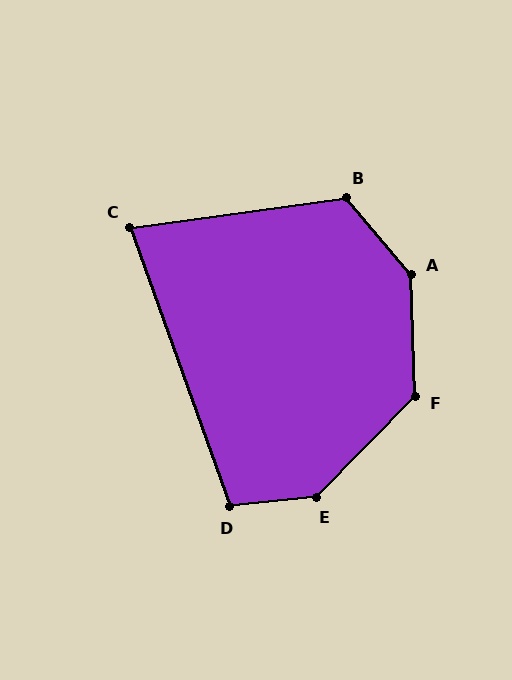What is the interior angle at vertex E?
Approximately 140 degrees (obtuse).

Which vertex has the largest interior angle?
A, at approximately 141 degrees.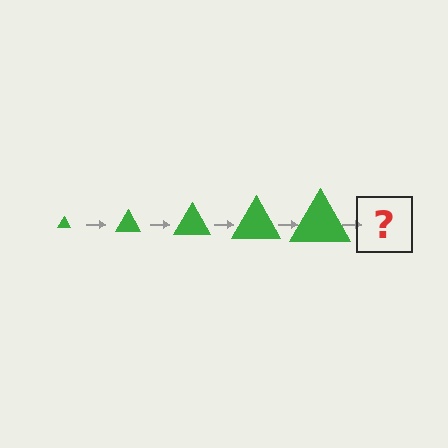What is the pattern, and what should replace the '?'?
The pattern is that the triangle gets progressively larger each step. The '?' should be a green triangle, larger than the previous one.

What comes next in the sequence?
The next element should be a green triangle, larger than the previous one.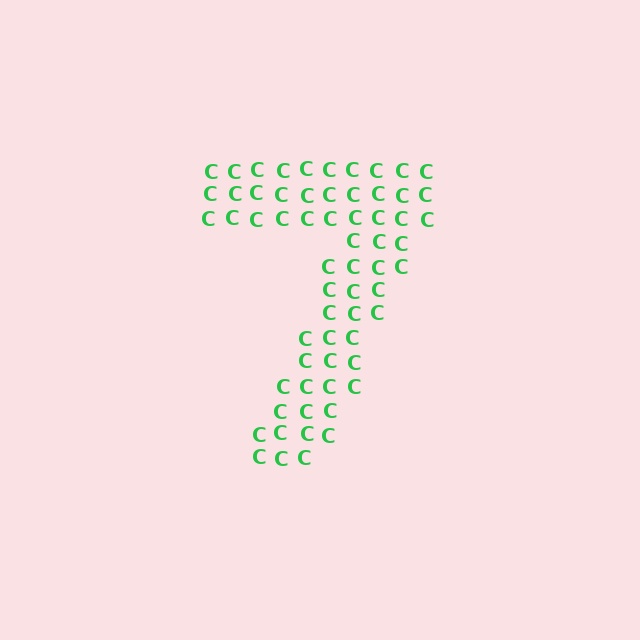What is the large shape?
The large shape is the digit 7.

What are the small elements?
The small elements are letter C's.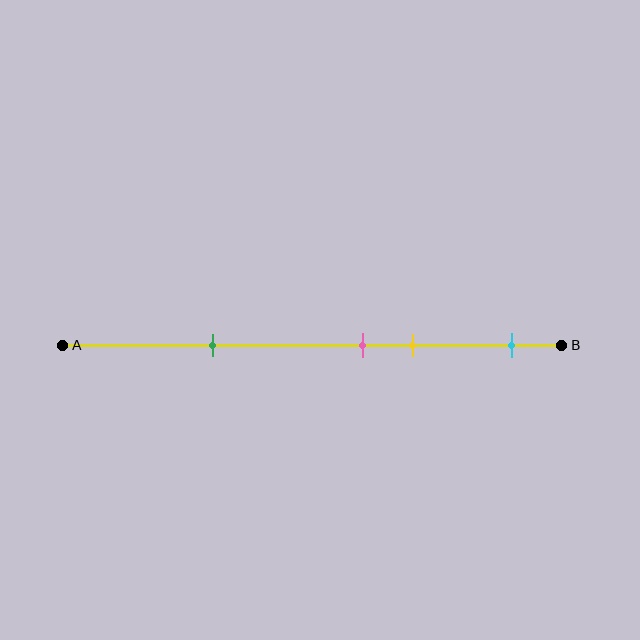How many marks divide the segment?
There are 4 marks dividing the segment.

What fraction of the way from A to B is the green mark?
The green mark is approximately 30% (0.3) of the way from A to B.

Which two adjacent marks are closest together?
The pink and yellow marks are the closest adjacent pair.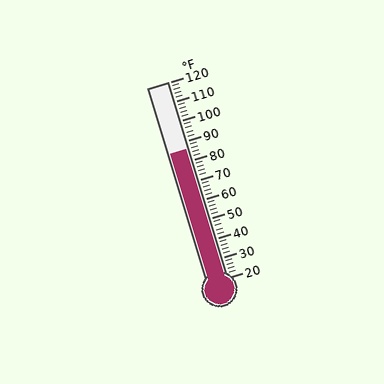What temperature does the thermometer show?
The thermometer shows approximately 86°F.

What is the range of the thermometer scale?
The thermometer scale ranges from 20°F to 120°F.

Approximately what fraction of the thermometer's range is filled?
The thermometer is filled to approximately 65% of its range.